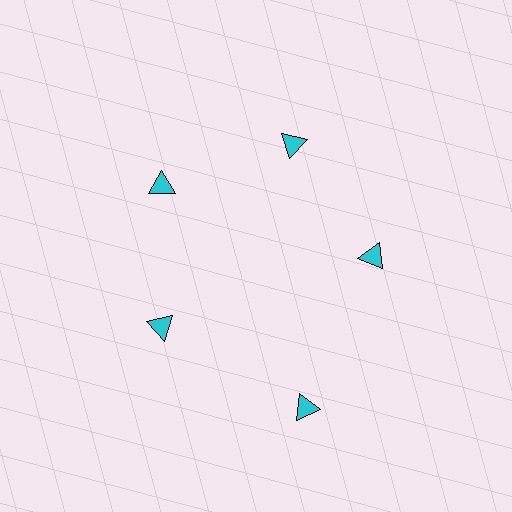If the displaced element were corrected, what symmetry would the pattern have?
It would have 5-fold rotational symmetry — the pattern would map onto itself every 72 degrees.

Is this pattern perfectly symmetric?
No. The 5 cyan triangles are arranged in a ring, but one element near the 5 o'clock position is pushed outward from the center, breaking the 5-fold rotational symmetry.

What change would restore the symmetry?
The symmetry would be restored by moving it inward, back onto the ring so that all 5 triangles sit at equal angles and equal distance from the center.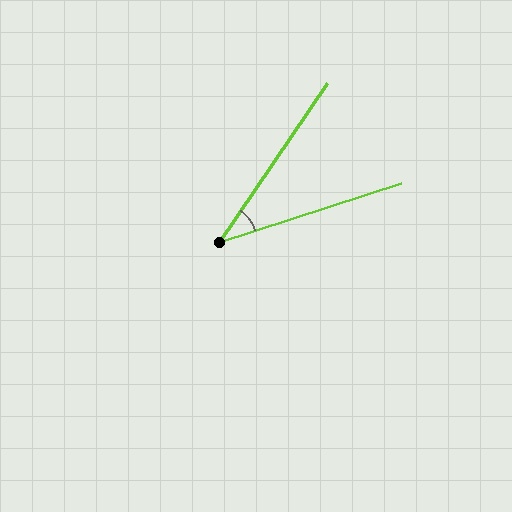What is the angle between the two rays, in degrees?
Approximately 38 degrees.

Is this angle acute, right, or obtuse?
It is acute.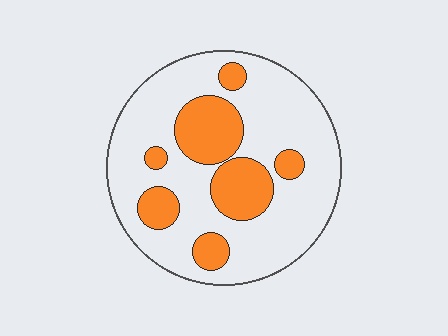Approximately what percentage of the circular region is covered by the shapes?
Approximately 25%.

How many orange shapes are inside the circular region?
7.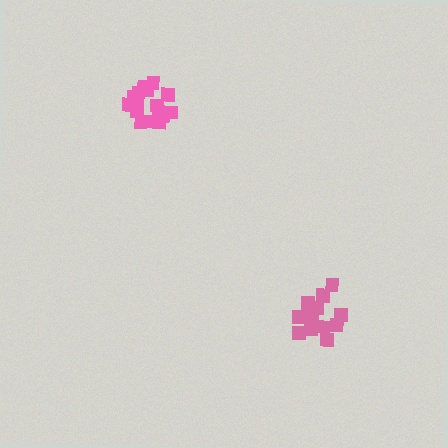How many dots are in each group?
Group 1: 14 dots, Group 2: 18 dots (32 total).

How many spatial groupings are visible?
There are 2 spatial groupings.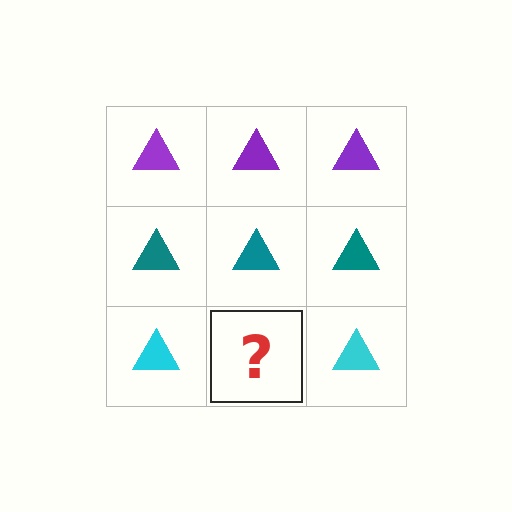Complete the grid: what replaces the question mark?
The question mark should be replaced with a cyan triangle.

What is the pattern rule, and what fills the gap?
The rule is that each row has a consistent color. The gap should be filled with a cyan triangle.